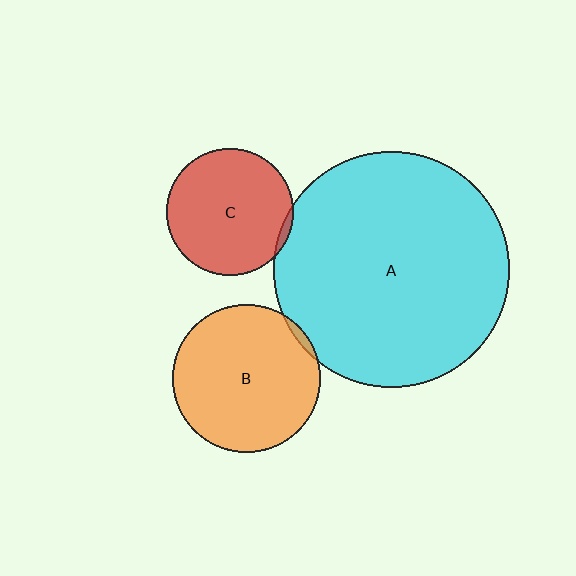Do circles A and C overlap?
Yes.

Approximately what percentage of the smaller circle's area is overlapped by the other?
Approximately 5%.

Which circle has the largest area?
Circle A (cyan).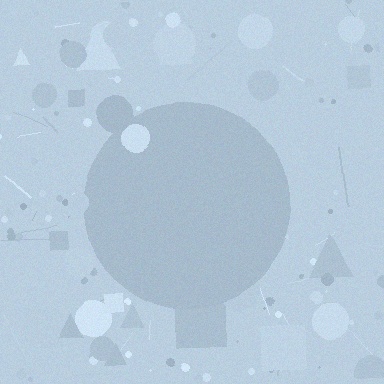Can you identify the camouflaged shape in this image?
The camouflaged shape is a circle.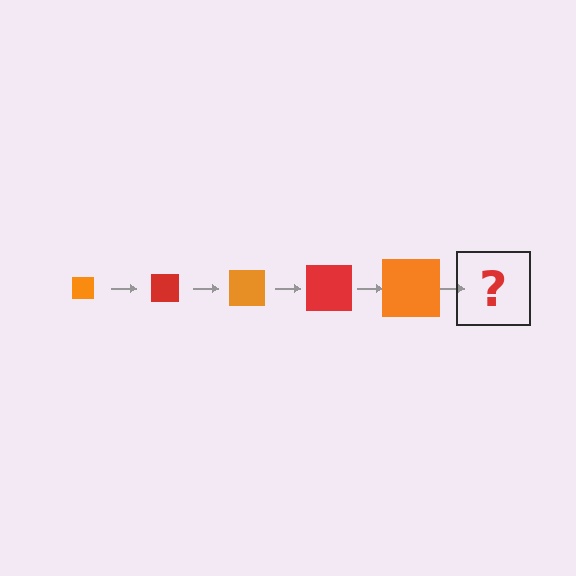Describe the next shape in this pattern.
It should be a red square, larger than the previous one.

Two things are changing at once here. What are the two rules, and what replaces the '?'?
The two rules are that the square grows larger each step and the color cycles through orange and red. The '?' should be a red square, larger than the previous one.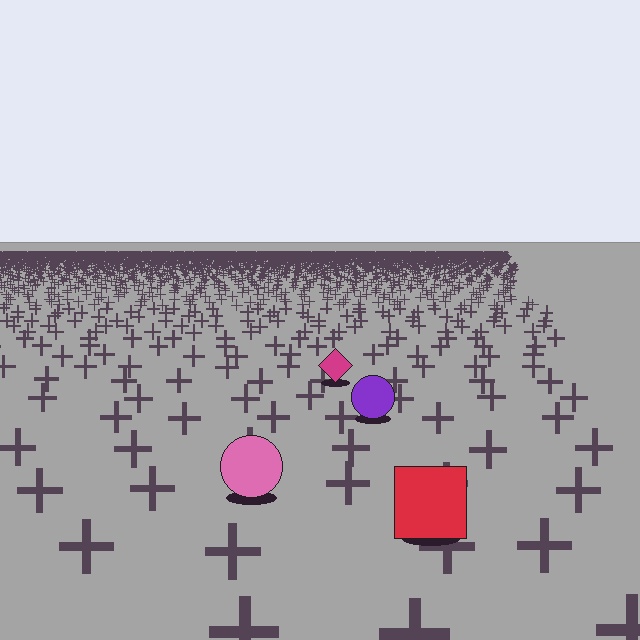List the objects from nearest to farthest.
From nearest to farthest: the red square, the pink circle, the purple circle, the magenta diamond.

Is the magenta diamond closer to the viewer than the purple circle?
No. The purple circle is closer — you can tell from the texture gradient: the ground texture is coarser near it.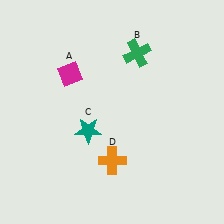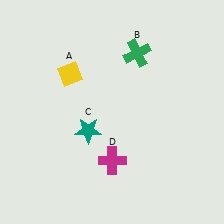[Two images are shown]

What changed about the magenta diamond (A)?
In Image 1, A is magenta. In Image 2, it changed to yellow.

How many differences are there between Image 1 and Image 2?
There are 2 differences between the two images.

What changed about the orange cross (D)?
In Image 1, D is orange. In Image 2, it changed to magenta.